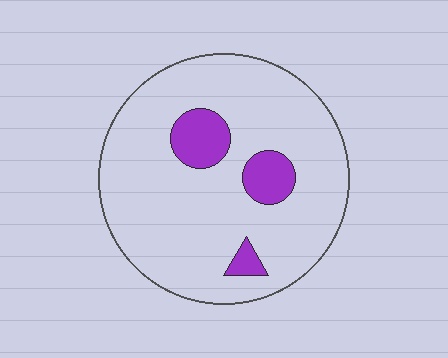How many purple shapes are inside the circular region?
3.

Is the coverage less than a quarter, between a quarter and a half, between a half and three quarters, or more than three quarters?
Less than a quarter.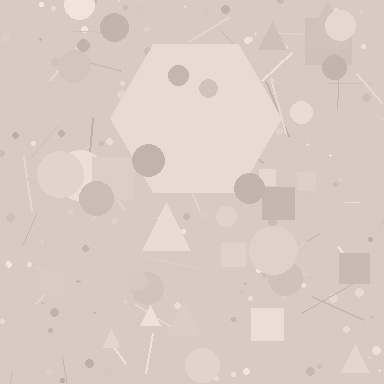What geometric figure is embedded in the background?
A hexagon is embedded in the background.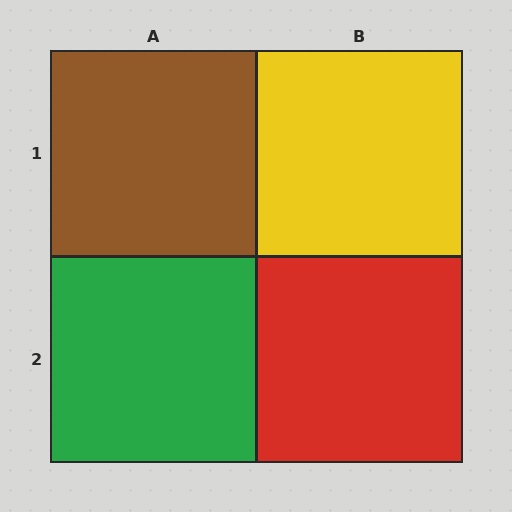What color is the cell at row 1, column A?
Brown.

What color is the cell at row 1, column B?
Yellow.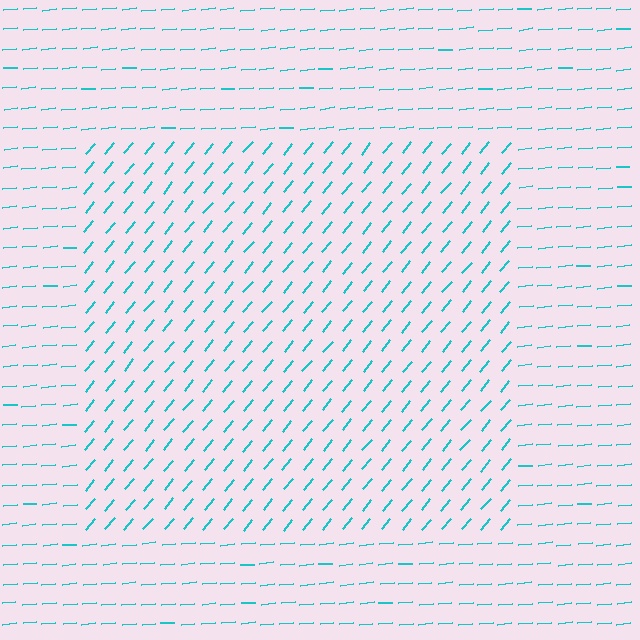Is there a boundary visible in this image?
Yes, there is a texture boundary formed by a change in line orientation.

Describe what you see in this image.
The image is filled with small cyan line segments. A rectangle region in the image has lines oriented differently from the surrounding lines, creating a visible texture boundary.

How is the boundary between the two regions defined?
The boundary is defined purely by a change in line orientation (approximately 45 degrees difference). All lines are the same color and thickness.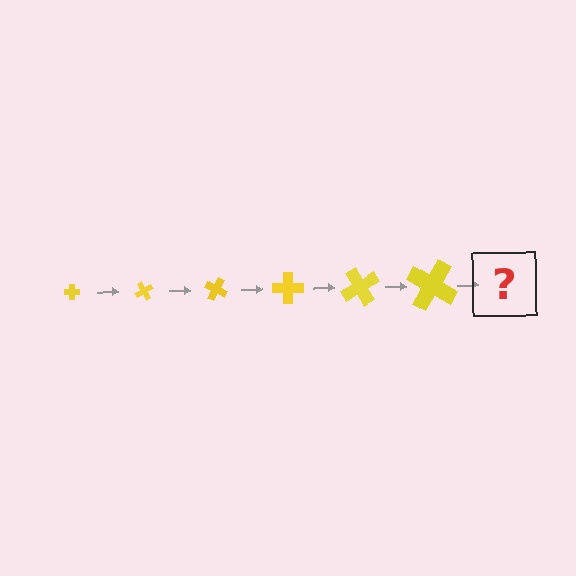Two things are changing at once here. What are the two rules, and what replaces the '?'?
The two rules are that the cross grows larger each step and it rotates 60 degrees each step. The '?' should be a cross, larger than the previous one and rotated 360 degrees from the start.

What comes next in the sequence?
The next element should be a cross, larger than the previous one and rotated 360 degrees from the start.